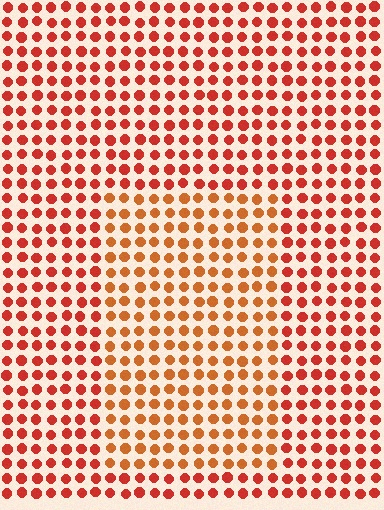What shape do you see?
I see a rectangle.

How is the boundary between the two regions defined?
The boundary is defined purely by a slight shift in hue (about 22 degrees). Spacing, size, and orientation are identical on both sides.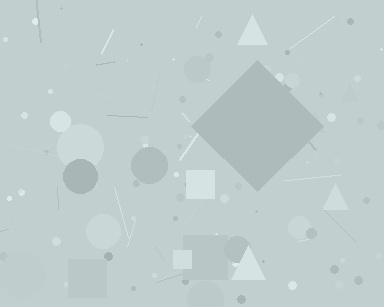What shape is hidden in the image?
A diamond is hidden in the image.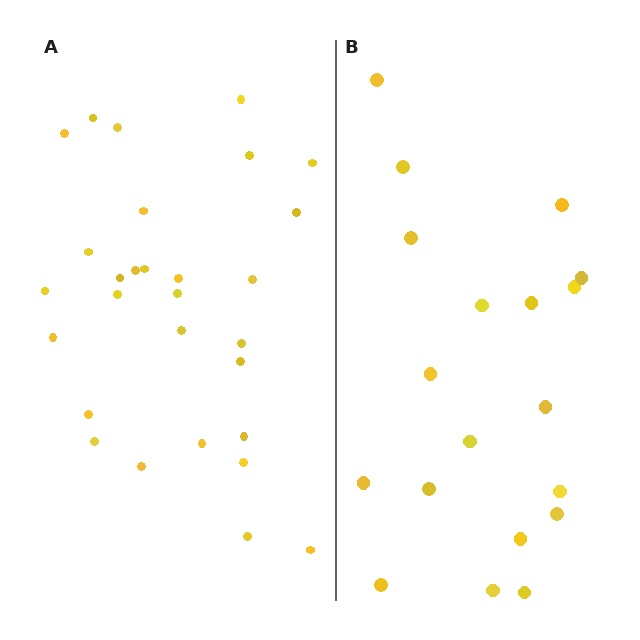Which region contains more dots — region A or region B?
Region A (the left region) has more dots.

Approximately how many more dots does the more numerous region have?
Region A has roughly 10 or so more dots than region B.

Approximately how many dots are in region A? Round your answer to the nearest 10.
About 30 dots. (The exact count is 29, which rounds to 30.)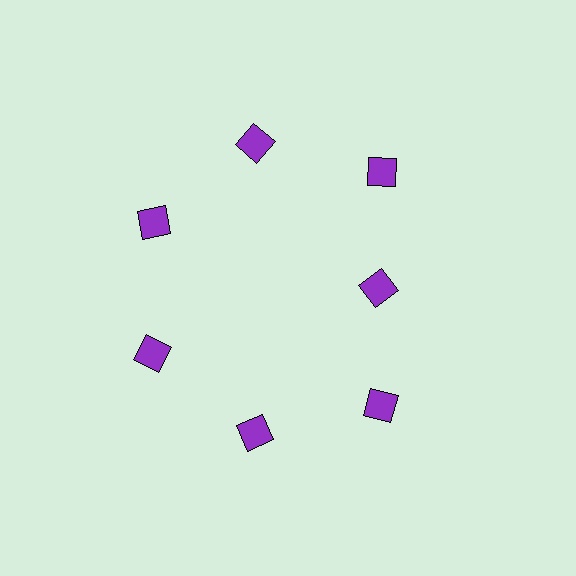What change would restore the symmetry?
The symmetry would be restored by moving it outward, back onto the ring so that all 7 diamonds sit at equal angles and equal distance from the center.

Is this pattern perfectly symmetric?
No. The 7 purple diamonds are arranged in a ring, but one element near the 3 o'clock position is pulled inward toward the center, breaking the 7-fold rotational symmetry.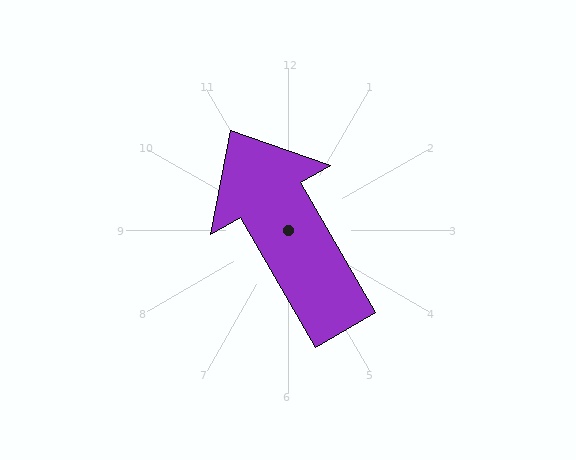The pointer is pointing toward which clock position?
Roughly 11 o'clock.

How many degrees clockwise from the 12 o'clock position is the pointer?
Approximately 330 degrees.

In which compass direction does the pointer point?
Northwest.